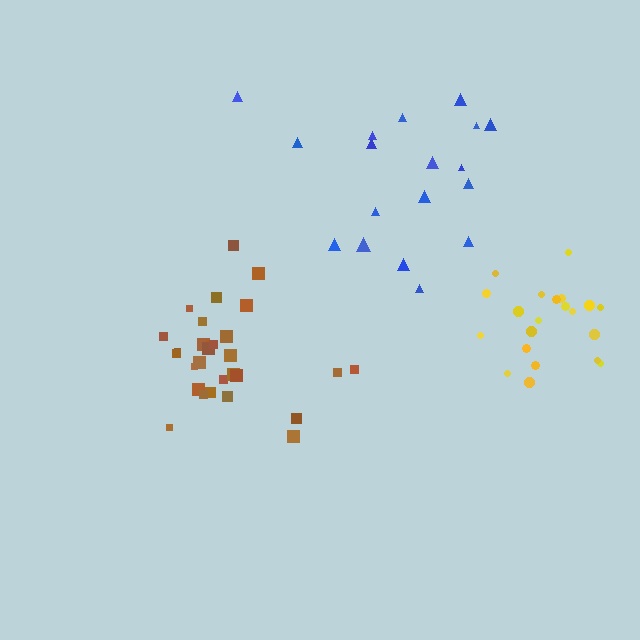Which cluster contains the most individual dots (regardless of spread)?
Brown (29).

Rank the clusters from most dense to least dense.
yellow, brown, blue.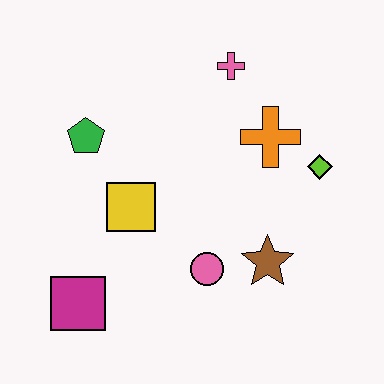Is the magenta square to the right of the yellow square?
No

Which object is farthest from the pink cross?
The magenta square is farthest from the pink cross.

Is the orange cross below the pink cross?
Yes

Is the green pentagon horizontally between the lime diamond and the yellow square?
No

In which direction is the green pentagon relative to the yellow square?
The green pentagon is above the yellow square.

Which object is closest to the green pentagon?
The yellow square is closest to the green pentagon.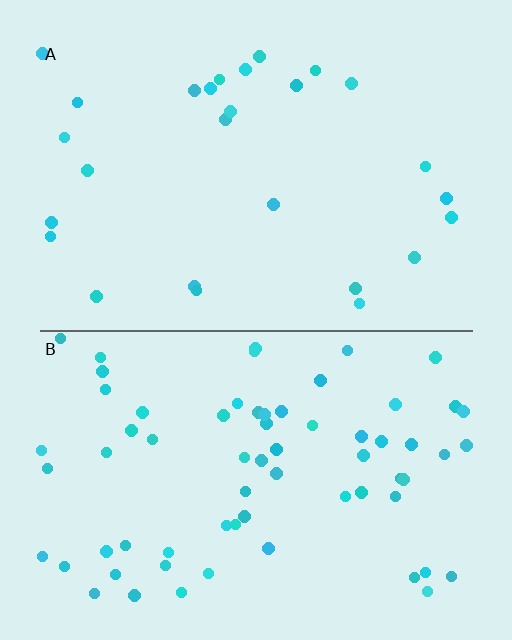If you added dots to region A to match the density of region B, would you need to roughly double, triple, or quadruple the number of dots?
Approximately double.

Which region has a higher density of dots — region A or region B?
B (the bottom).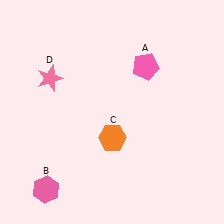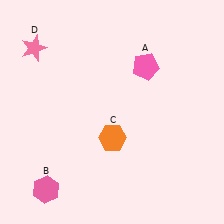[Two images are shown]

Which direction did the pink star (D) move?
The pink star (D) moved up.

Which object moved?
The pink star (D) moved up.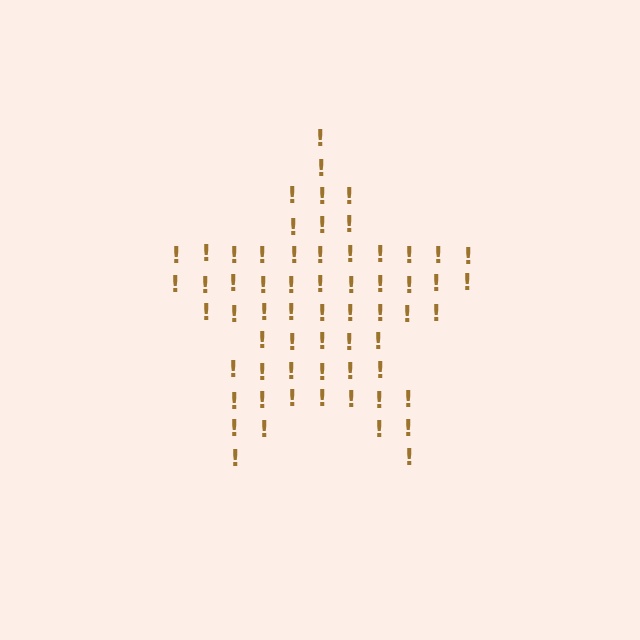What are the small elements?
The small elements are exclamation marks.